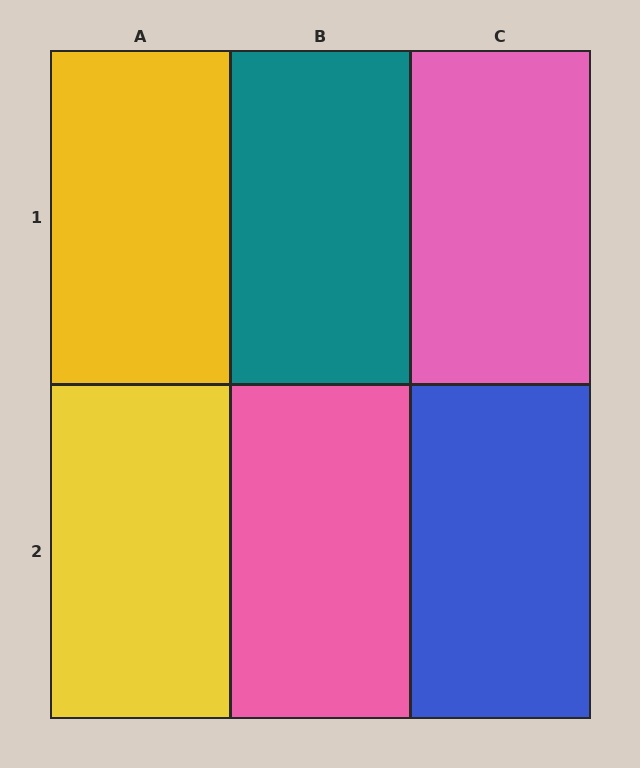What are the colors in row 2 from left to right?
Yellow, pink, blue.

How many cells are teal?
1 cell is teal.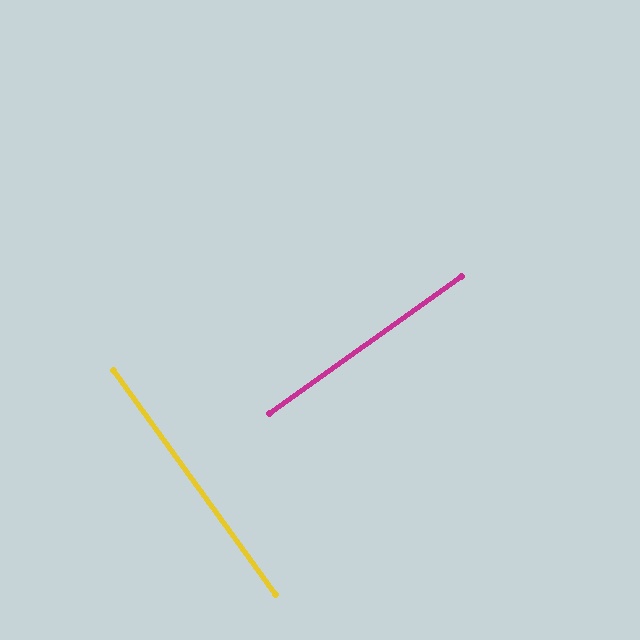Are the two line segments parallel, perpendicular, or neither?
Perpendicular — they meet at approximately 90°.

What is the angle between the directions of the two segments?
Approximately 90 degrees.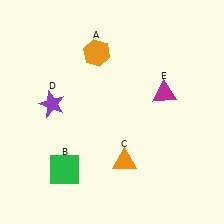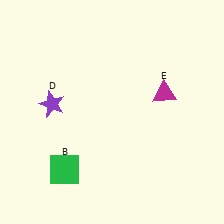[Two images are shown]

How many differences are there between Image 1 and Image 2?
There are 2 differences between the two images.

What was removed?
The orange hexagon (A), the orange triangle (C) were removed in Image 2.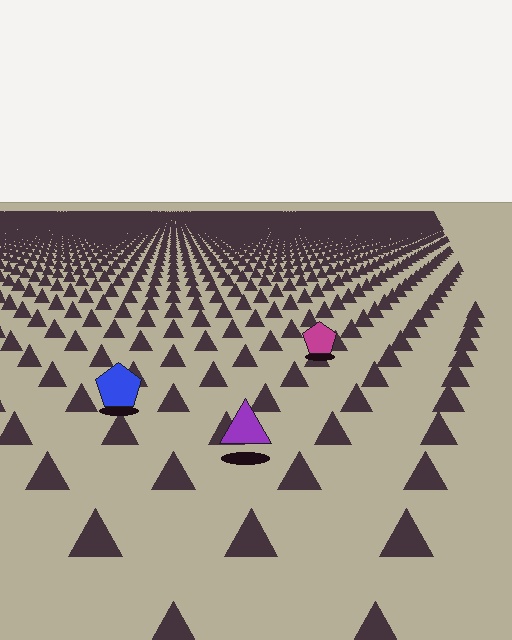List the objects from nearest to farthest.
From nearest to farthest: the purple triangle, the blue pentagon, the magenta pentagon.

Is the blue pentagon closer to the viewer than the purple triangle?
No. The purple triangle is closer — you can tell from the texture gradient: the ground texture is coarser near it.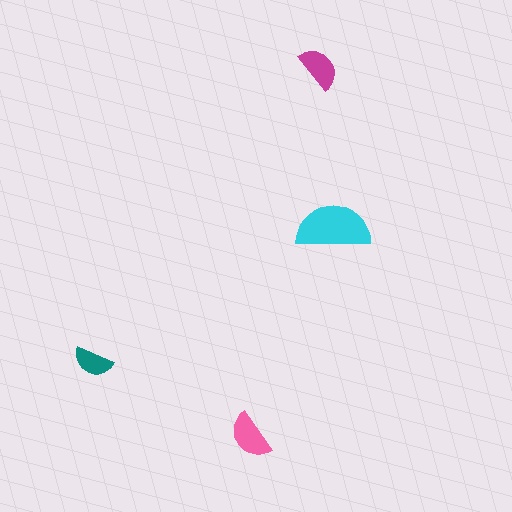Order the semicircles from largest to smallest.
the cyan one, the pink one, the magenta one, the teal one.